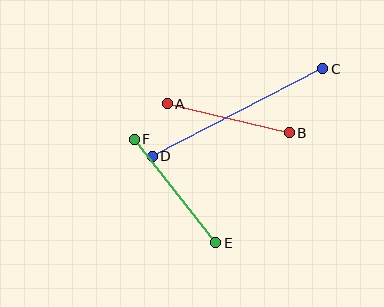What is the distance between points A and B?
The distance is approximately 126 pixels.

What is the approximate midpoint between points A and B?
The midpoint is at approximately (228, 118) pixels.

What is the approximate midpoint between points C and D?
The midpoint is at approximately (237, 112) pixels.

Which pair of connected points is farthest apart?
Points C and D are farthest apart.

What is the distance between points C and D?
The distance is approximately 191 pixels.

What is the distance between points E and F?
The distance is approximately 132 pixels.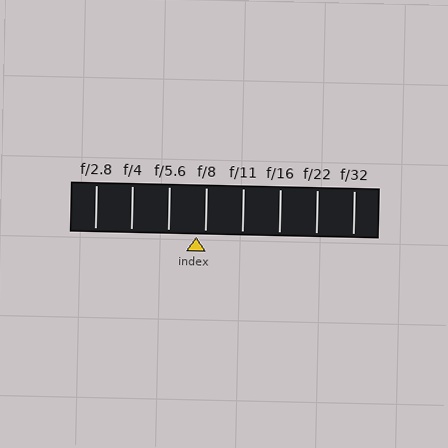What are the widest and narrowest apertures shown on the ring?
The widest aperture shown is f/2.8 and the narrowest is f/32.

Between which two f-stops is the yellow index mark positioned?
The index mark is between f/5.6 and f/8.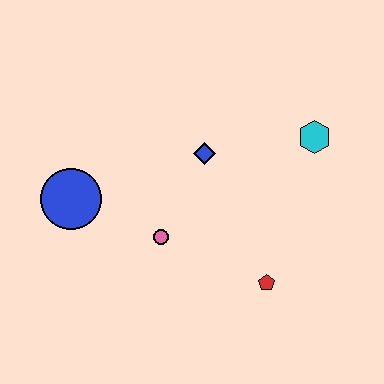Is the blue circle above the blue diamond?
No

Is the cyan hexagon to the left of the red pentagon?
No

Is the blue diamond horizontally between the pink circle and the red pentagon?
Yes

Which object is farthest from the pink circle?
The cyan hexagon is farthest from the pink circle.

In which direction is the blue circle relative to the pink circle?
The blue circle is to the left of the pink circle.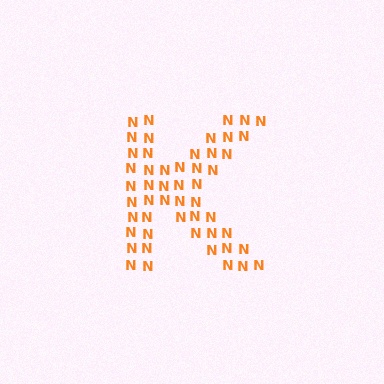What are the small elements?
The small elements are letter N's.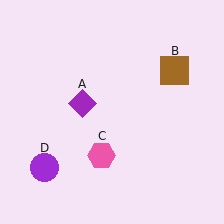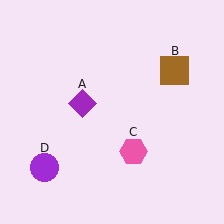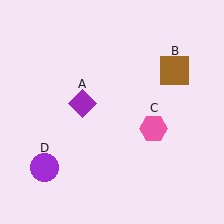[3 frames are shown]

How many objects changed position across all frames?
1 object changed position: pink hexagon (object C).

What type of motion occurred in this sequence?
The pink hexagon (object C) rotated counterclockwise around the center of the scene.